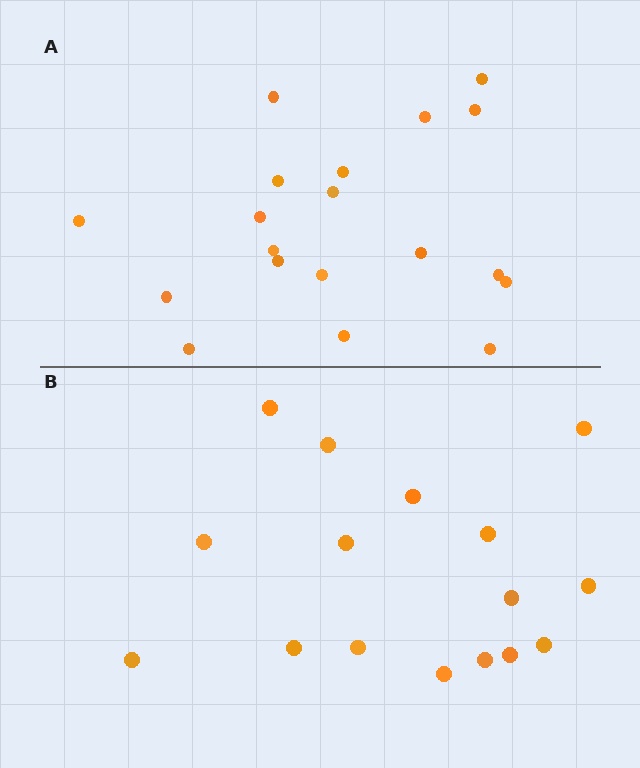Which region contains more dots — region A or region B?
Region A (the top region) has more dots.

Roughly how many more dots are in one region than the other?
Region A has just a few more — roughly 2 or 3 more dots than region B.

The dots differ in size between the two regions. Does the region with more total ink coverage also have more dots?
No. Region B has more total ink coverage because its dots are larger, but region A actually contains more individual dots. Total area can be misleading — the number of items is what matters here.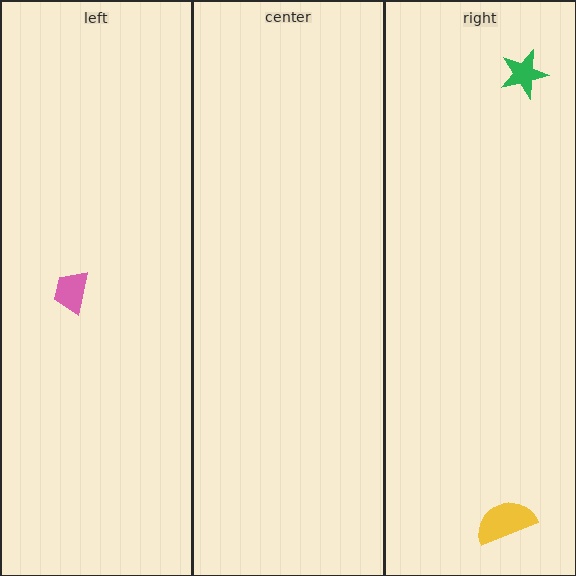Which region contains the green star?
The right region.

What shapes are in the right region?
The green star, the yellow semicircle.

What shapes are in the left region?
The pink trapezoid.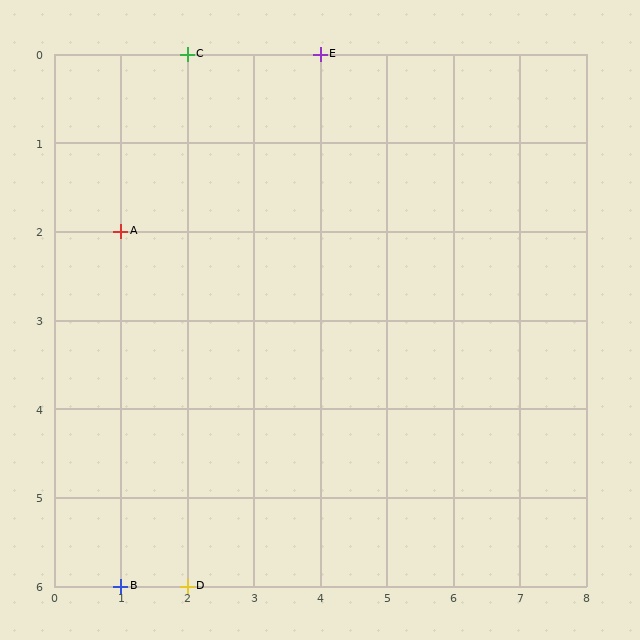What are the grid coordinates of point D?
Point D is at grid coordinates (2, 6).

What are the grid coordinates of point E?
Point E is at grid coordinates (4, 0).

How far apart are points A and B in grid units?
Points A and B are 4 rows apart.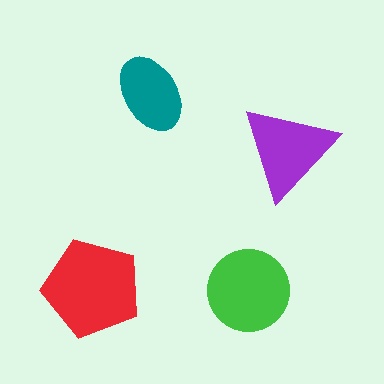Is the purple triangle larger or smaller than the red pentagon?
Smaller.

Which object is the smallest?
The teal ellipse.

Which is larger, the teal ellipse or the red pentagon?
The red pentagon.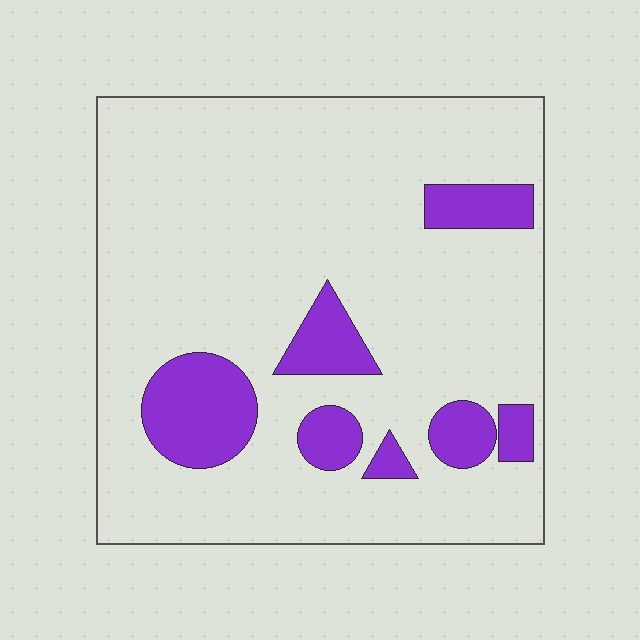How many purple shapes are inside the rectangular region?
7.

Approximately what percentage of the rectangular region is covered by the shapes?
Approximately 15%.